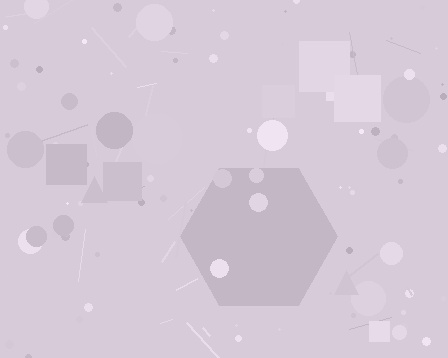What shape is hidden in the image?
A hexagon is hidden in the image.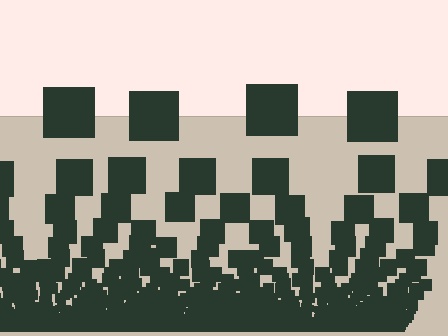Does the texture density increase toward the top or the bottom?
Density increases toward the bottom.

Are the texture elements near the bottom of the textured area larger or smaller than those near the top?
Smaller. The gradient is inverted — elements near the bottom are smaller and denser.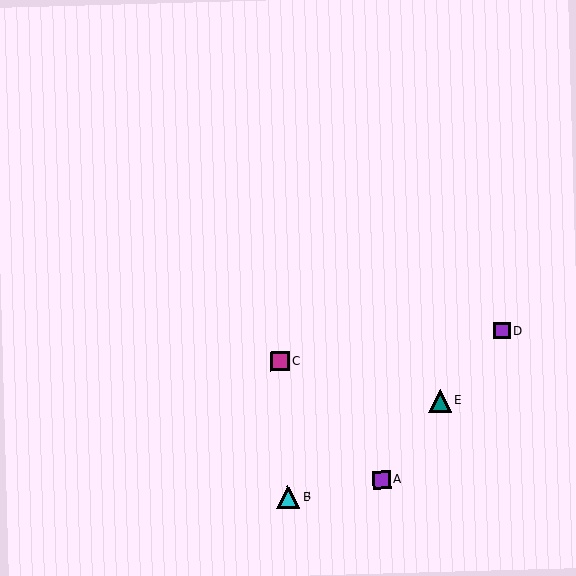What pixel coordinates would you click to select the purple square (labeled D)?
Click at (502, 331) to select the purple square D.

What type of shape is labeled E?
Shape E is a teal triangle.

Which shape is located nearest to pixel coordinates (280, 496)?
The cyan triangle (labeled B) at (288, 497) is nearest to that location.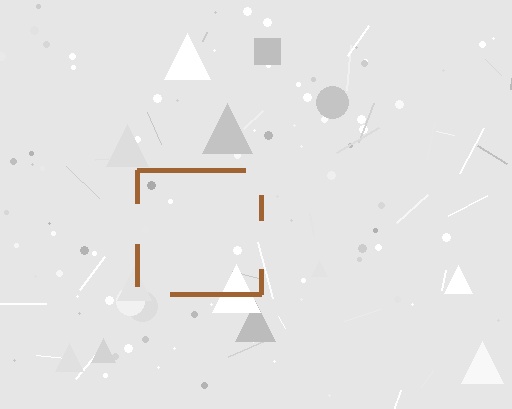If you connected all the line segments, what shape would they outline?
They would outline a square.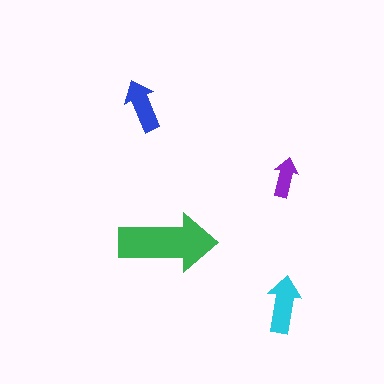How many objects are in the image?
There are 4 objects in the image.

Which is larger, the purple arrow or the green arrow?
The green one.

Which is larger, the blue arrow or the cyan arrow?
The cyan one.